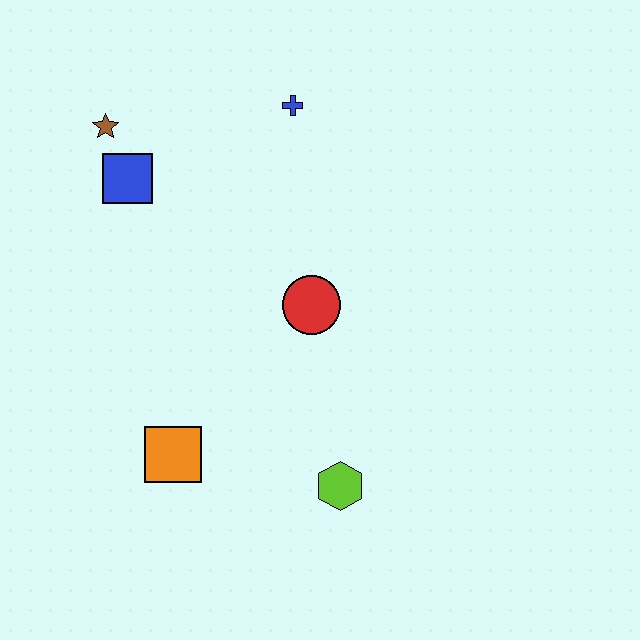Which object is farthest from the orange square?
The blue cross is farthest from the orange square.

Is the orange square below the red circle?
Yes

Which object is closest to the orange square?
The lime hexagon is closest to the orange square.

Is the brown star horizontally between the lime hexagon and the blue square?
No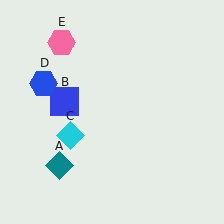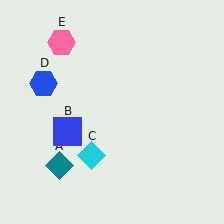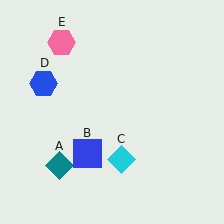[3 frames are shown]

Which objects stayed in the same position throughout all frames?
Teal diamond (object A) and blue hexagon (object D) and pink hexagon (object E) remained stationary.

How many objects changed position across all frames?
2 objects changed position: blue square (object B), cyan diamond (object C).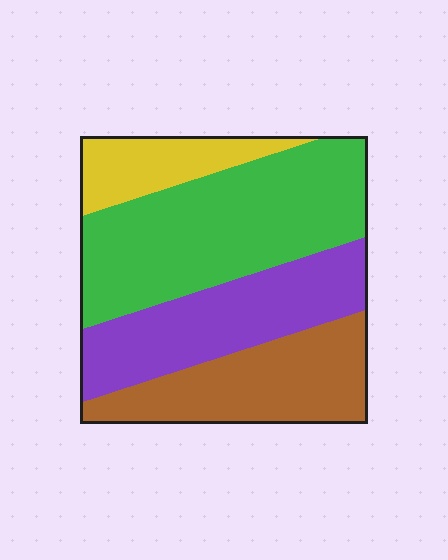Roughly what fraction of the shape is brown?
Brown takes up about one quarter (1/4) of the shape.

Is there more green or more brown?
Green.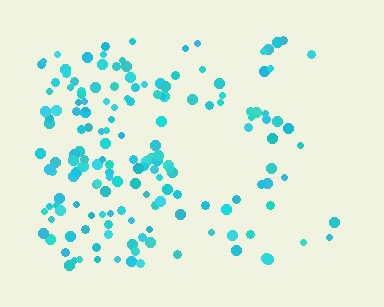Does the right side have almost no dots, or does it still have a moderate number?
Still a moderate number, just noticeably fewer than the left.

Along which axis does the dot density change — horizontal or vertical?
Horizontal.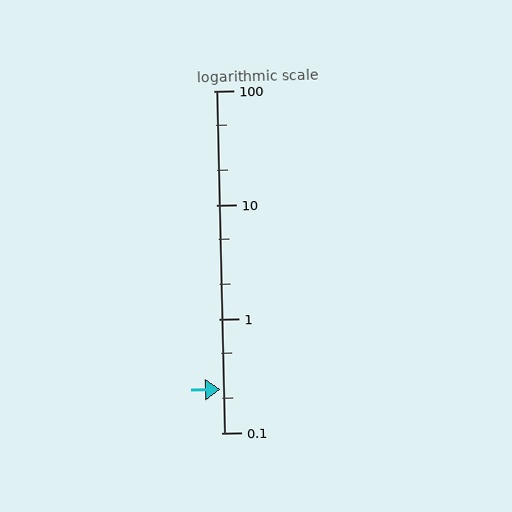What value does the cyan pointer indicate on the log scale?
The pointer indicates approximately 0.24.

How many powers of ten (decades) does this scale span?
The scale spans 3 decades, from 0.1 to 100.